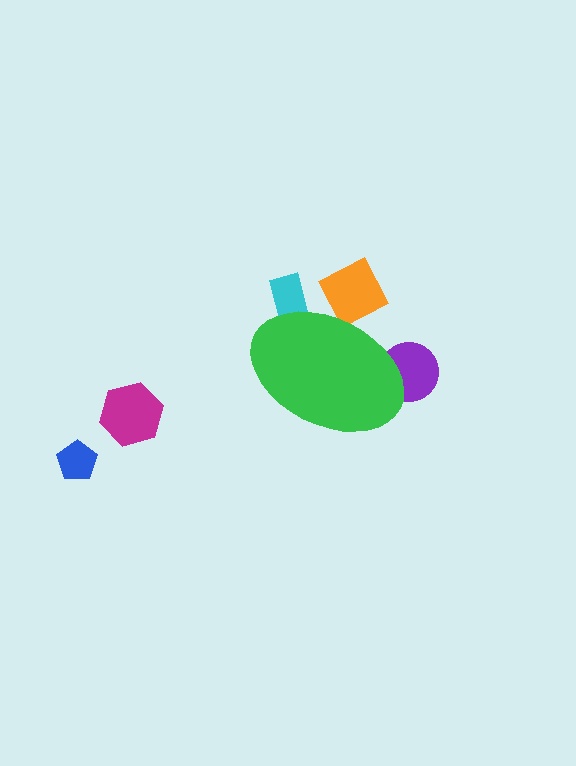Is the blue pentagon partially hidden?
No, the blue pentagon is fully visible.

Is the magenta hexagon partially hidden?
No, the magenta hexagon is fully visible.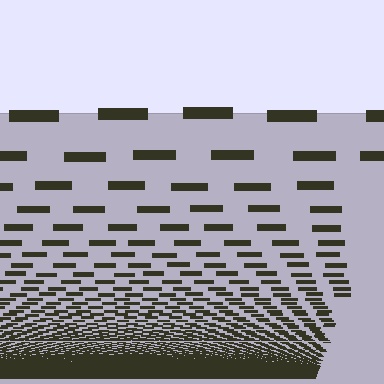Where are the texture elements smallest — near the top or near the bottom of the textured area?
Near the bottom.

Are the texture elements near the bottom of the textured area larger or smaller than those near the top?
Smaller. The gradient is inverted — elements near the bottom are smaller and denser.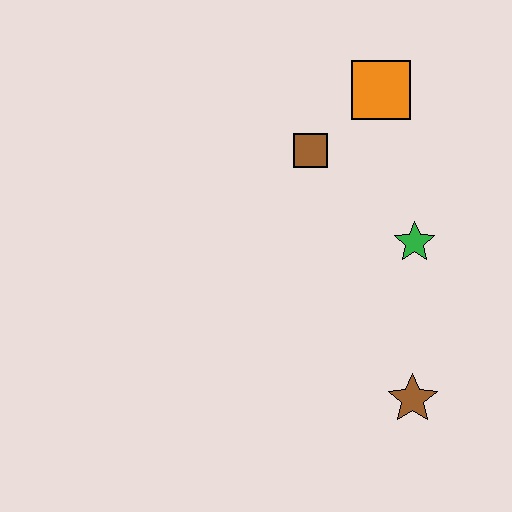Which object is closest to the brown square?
The orange square is closest to the brown square.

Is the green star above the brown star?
Yes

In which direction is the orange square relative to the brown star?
The orange square is above the brown star.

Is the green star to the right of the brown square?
Yes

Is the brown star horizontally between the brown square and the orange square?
No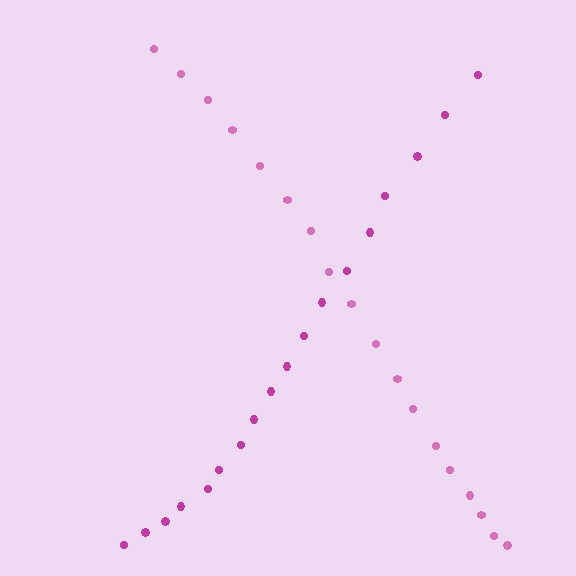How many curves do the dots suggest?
There are 2 distinct paths.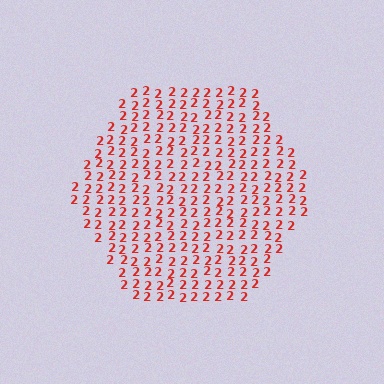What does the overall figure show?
The overall figure shows a hexagon.